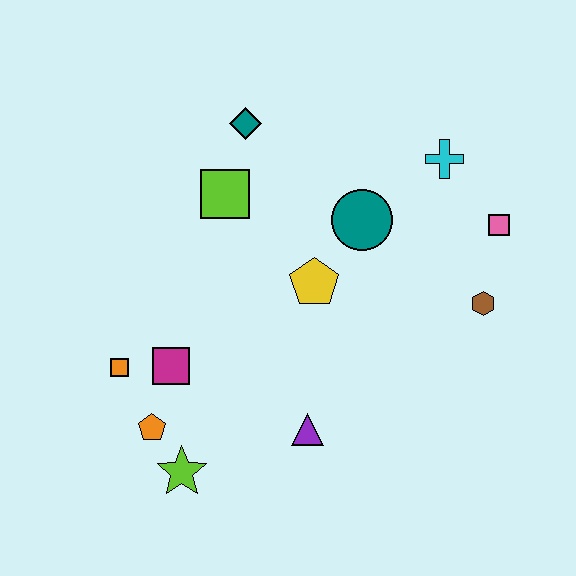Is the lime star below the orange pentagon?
Yes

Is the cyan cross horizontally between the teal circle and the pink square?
Yes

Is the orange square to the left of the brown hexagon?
Yes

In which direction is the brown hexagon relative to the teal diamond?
The brown hexagon is to the right of the teal diamond.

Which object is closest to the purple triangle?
The lime star is closest to the purple triangle.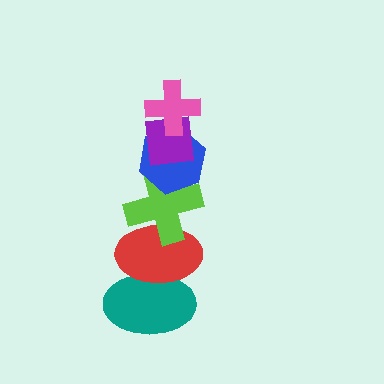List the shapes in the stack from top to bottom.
From top to bottom: the pink cross, the purple square, the blue hexagon, the lime cross, the red ellipse, the teal ellipse.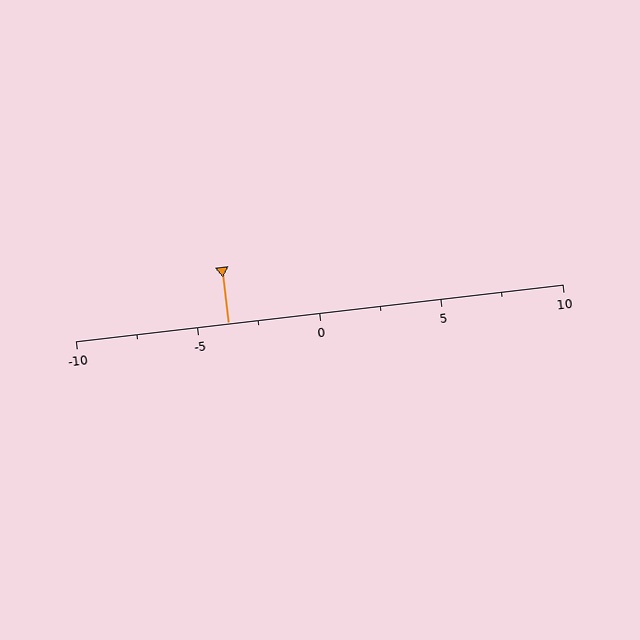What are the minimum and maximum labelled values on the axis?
The axis runs from -10 to 10.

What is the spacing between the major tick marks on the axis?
The major ticks are spaced 5 apart.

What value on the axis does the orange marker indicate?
The marker indicates approximately -3.8.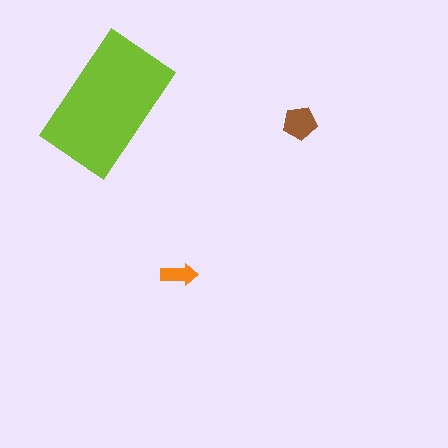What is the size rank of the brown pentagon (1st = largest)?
2nd.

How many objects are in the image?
There are 3 objects in the image.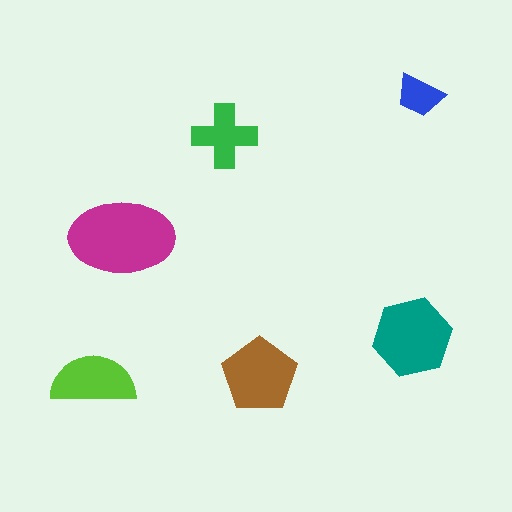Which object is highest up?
The blue trapezoid is topmost.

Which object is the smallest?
The blue trapezoid.